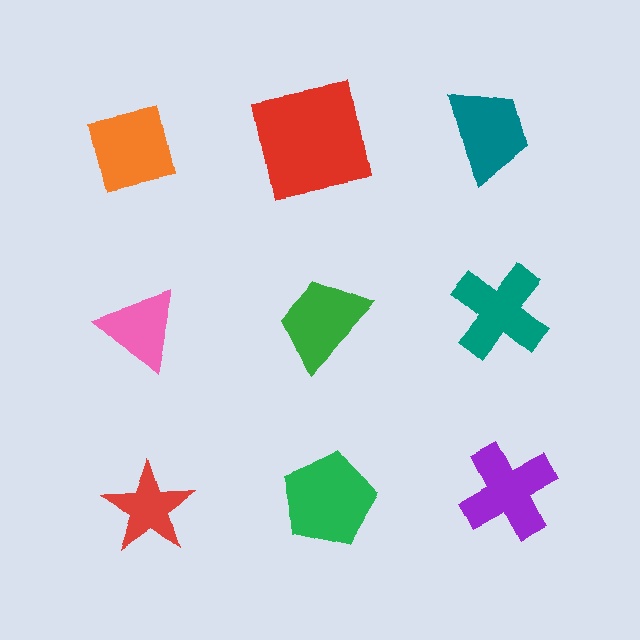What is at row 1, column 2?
A red square.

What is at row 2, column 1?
A pink triangle.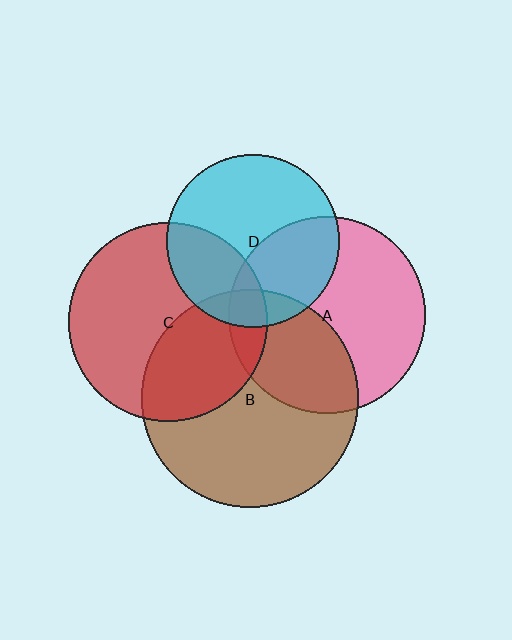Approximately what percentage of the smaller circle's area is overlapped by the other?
Approximately 40%.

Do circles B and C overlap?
Yes.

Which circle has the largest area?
Circle B (brown).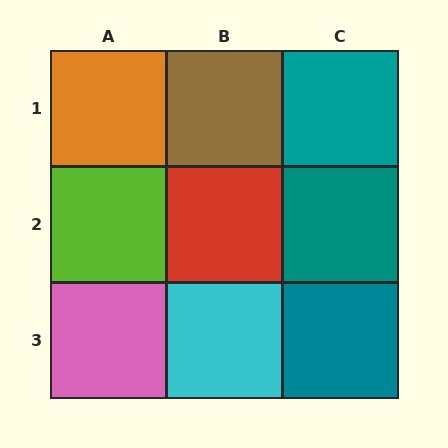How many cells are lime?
1 cell is lime.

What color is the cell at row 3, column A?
Pink.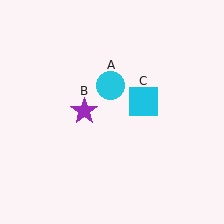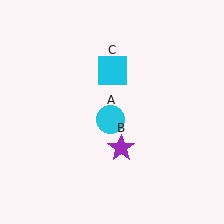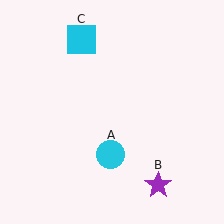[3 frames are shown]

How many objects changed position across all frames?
3 objects changed position: cyan circle (object A), purple star (object B), cyan square (object C).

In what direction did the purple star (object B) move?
The purple star (object B) moved down and to the right.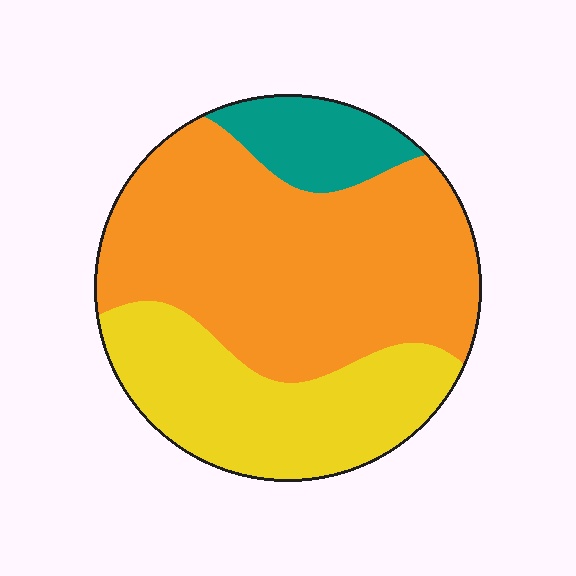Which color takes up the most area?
Orange, at roughly 55%.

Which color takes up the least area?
Teal, at roughly 10%.